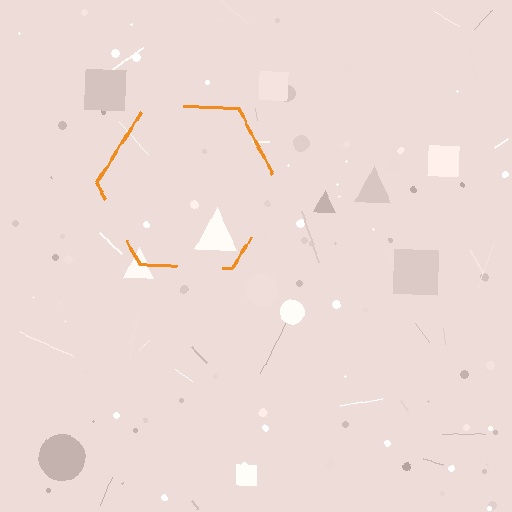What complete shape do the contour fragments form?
The contour fragments form a hexagon.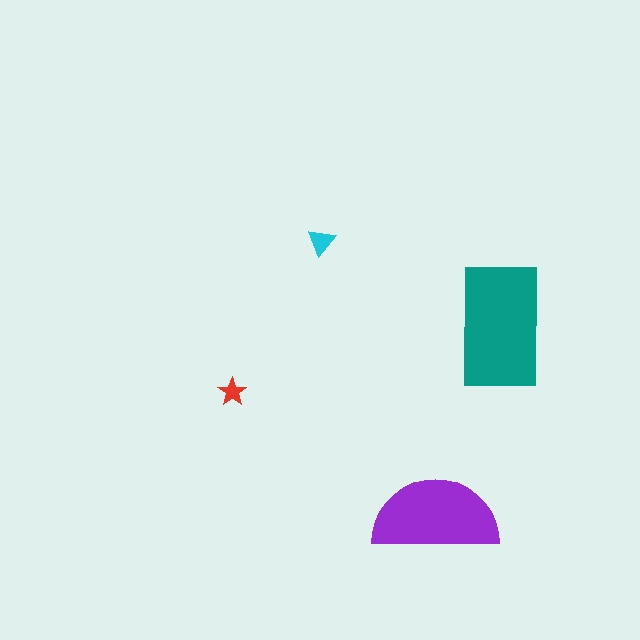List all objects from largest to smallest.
The teal rectangle, the purple semicircle, the cyan triangle, the red star.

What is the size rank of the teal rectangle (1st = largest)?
1st.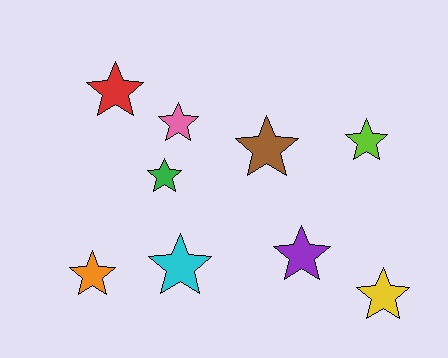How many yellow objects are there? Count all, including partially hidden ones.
There is 1 yellow object.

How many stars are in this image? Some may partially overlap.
There are 9 stars.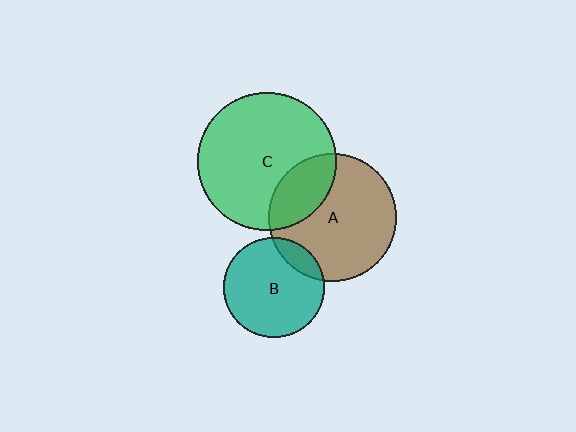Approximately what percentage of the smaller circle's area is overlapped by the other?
Approximately 25%.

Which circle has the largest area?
Circle C (green).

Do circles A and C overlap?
Yes.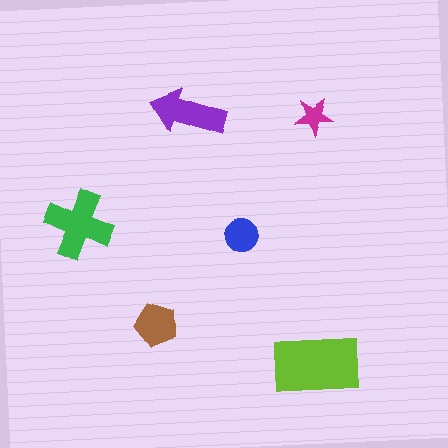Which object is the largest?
The lime rectangle.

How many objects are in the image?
There are 6 objects in the image.